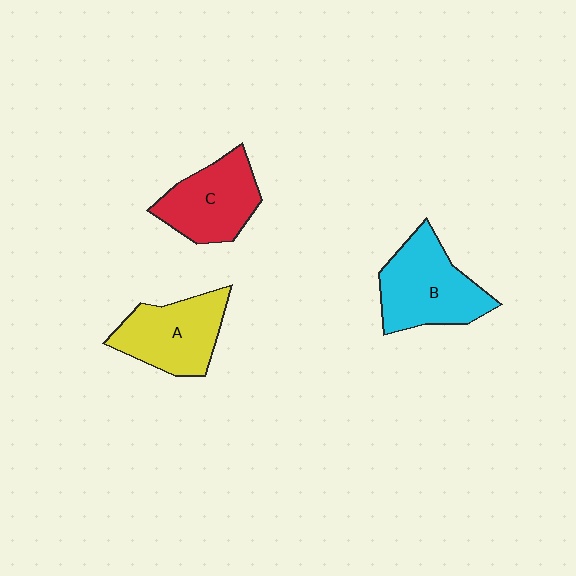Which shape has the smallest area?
Shape C (red).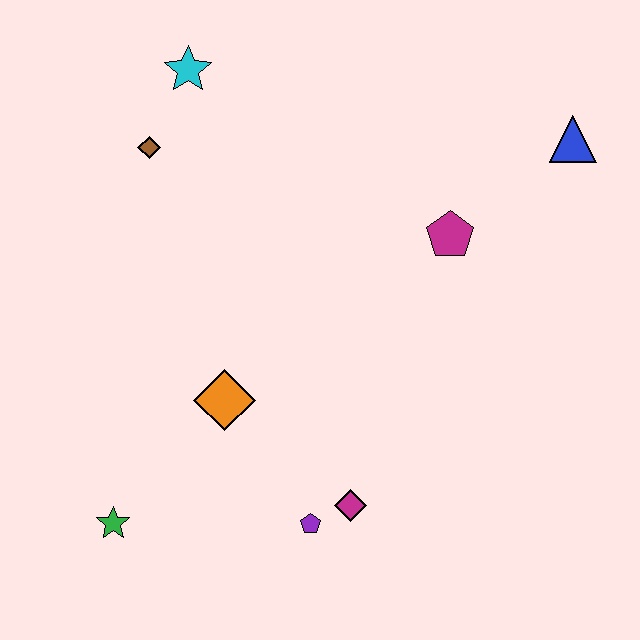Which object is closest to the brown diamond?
The cyan star is closest to the brown diamond.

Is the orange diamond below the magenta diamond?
No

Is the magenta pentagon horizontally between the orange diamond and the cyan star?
No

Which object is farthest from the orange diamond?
The blue triangle is farthest from the orange diamond.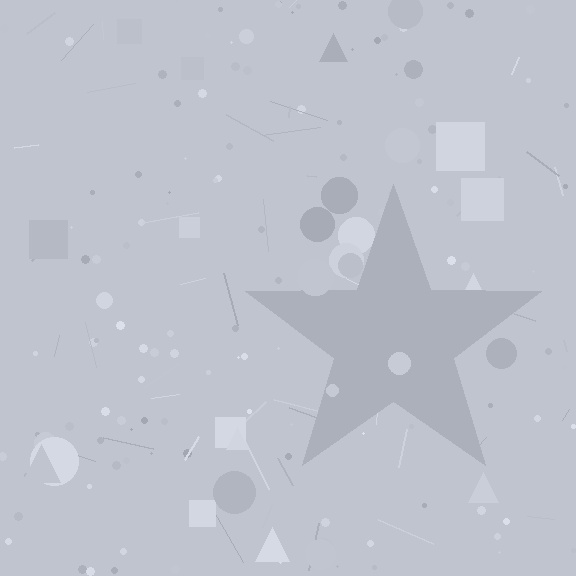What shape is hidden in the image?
A star is hidden in the image.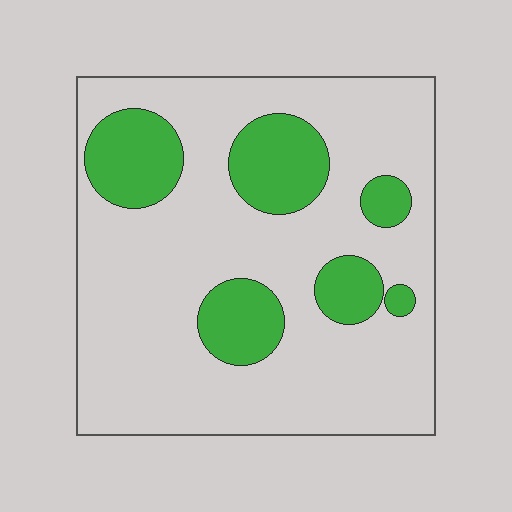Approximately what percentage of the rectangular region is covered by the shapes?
Approximately 20%.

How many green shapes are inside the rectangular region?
6.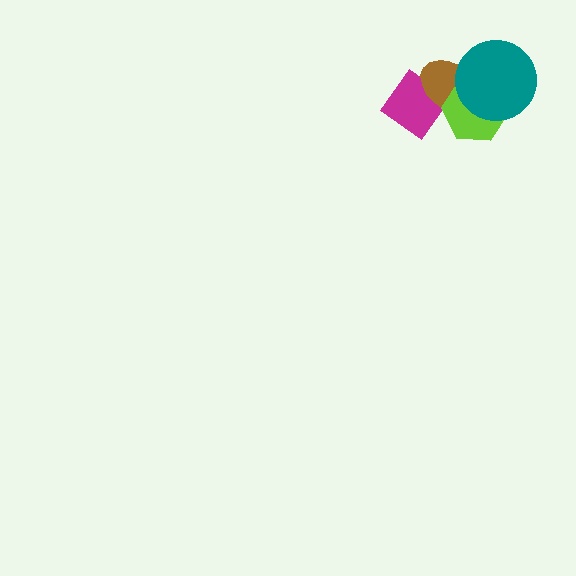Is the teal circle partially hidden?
No, no other shape covers it.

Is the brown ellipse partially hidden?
Yes, it is partially covered by another shape.